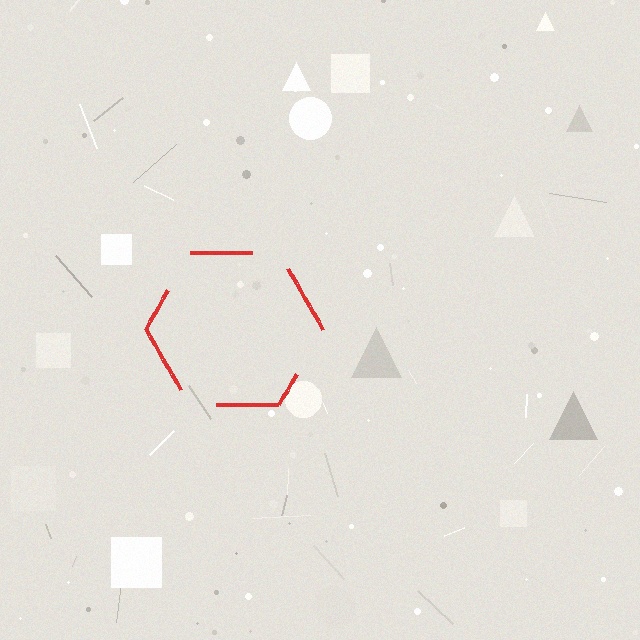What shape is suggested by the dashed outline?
The dashed outline suggests a hexagon.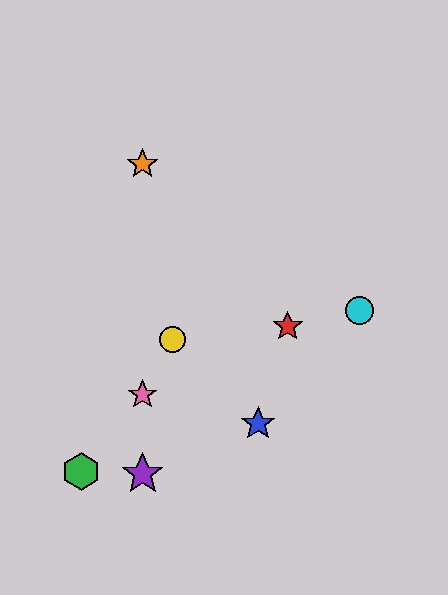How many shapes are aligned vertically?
3 shapes (the purple star, the orange star, the pink star) are aligned vertically.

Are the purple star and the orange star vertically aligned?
Yes, both are at x≈143.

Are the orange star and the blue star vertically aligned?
No, the orange star is at x≈143 and the blue star is at x≈258.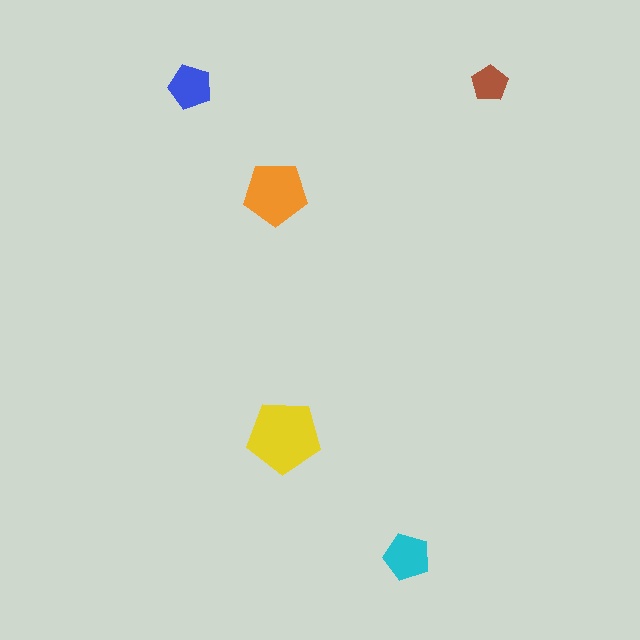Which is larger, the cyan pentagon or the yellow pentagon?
The yellow one.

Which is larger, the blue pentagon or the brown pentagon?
The blue one.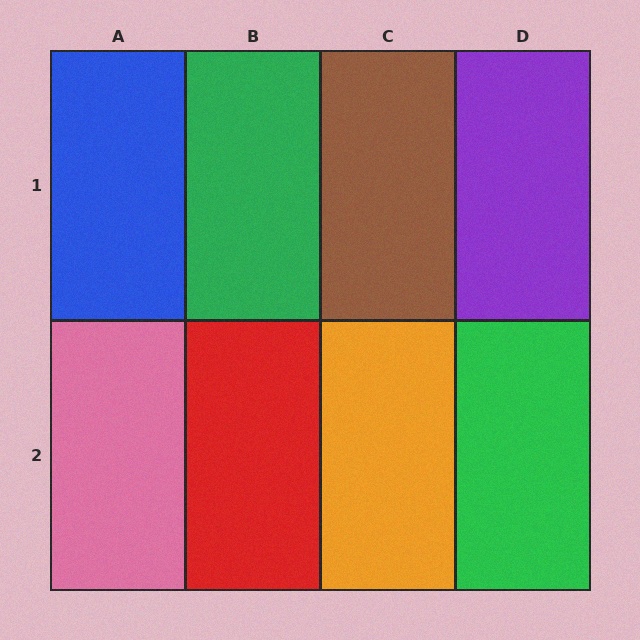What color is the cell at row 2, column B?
Red.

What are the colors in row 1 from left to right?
Blue, green, brown, purple.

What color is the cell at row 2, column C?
Orange.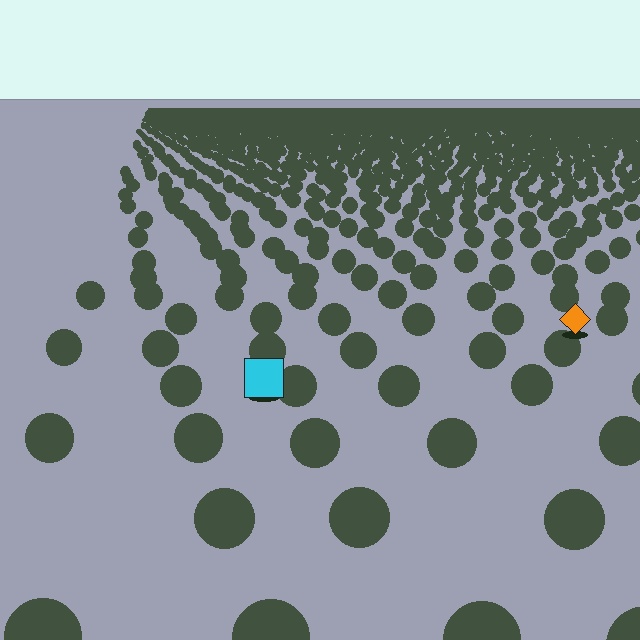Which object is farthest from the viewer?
The orange diamond is farthest from the viewer. It appears smaller and the ground texture around it is denser.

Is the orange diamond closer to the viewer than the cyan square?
No. The cyan square is closer — you can tell from the texture gradient: the ground texture is coarser near it.